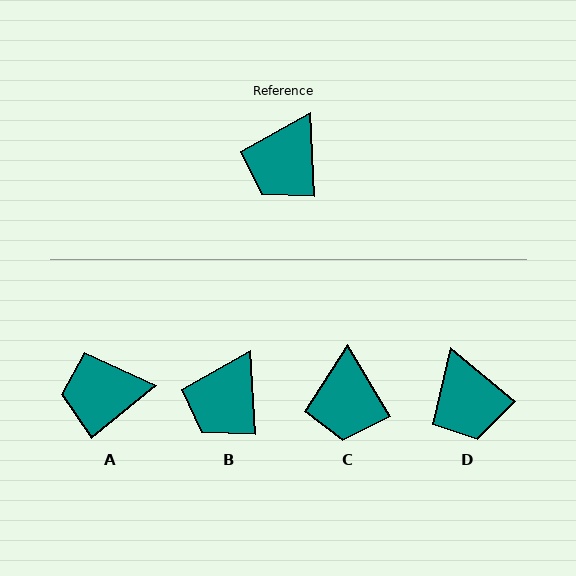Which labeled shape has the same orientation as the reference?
B.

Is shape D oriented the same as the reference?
No, it is off by about 47 degrees.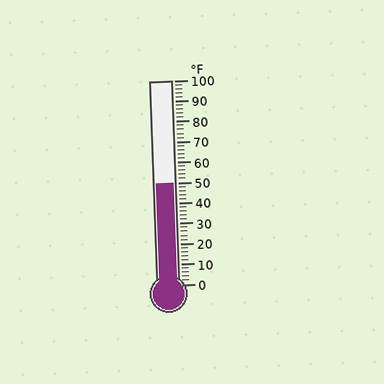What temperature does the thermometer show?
The thermometer shows approximately 50°F.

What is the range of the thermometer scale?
The thermometer scale ranges from 0°F to 100°F.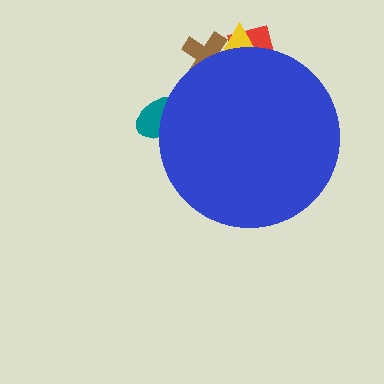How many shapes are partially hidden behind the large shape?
4 shapes are partially hidden.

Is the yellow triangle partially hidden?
Yes, the yellow triangle is partially hidden behind the blue circle.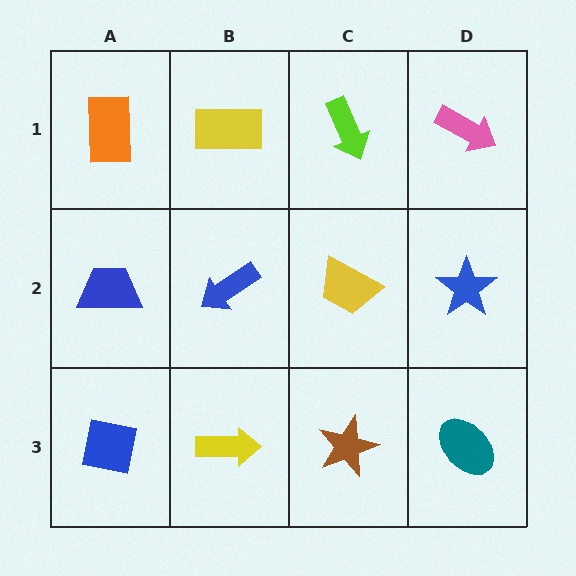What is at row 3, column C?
A brown star.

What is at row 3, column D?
A teal ellipse.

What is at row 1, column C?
A lime arrow.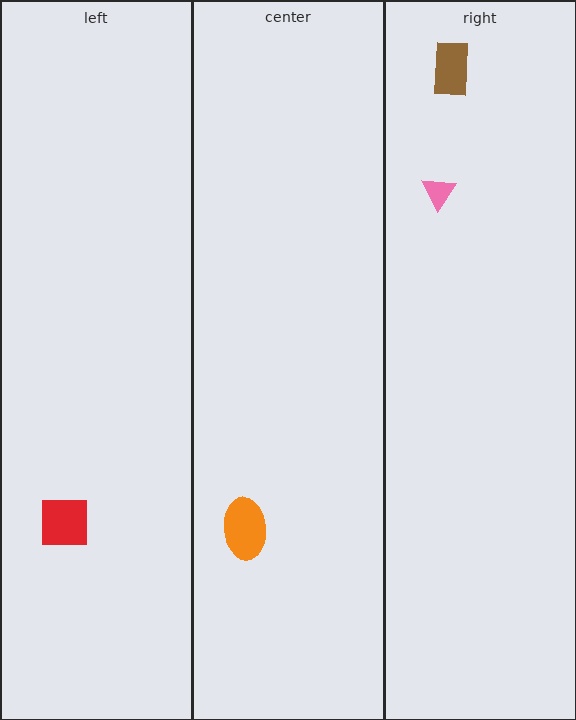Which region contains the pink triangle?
The right region.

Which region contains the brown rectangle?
The right region.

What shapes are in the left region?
The red square.